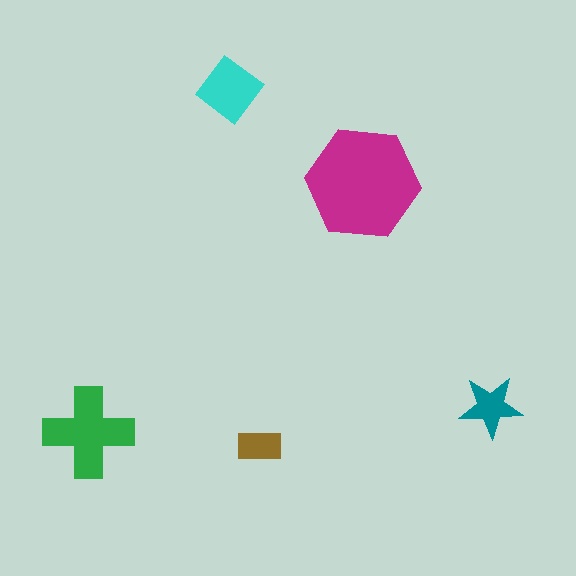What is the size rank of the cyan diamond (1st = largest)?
3rd.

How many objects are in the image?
There are 5 objects in the image.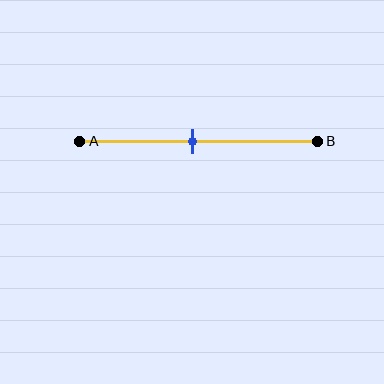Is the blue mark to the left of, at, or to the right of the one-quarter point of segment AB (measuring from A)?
The blue mark is to the right of the one-quarter point of segment AB.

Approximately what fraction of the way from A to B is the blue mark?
The blue mark is approximately 45% of the way from A to B.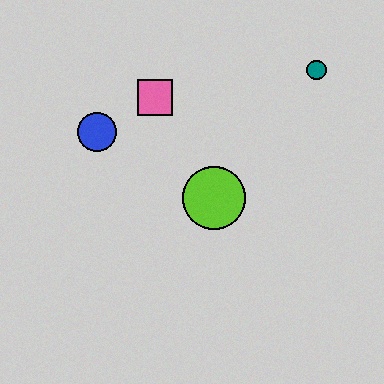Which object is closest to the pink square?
The blue circle is closest to the pink square.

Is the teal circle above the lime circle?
Yes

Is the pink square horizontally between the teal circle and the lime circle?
No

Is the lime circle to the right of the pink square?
Yes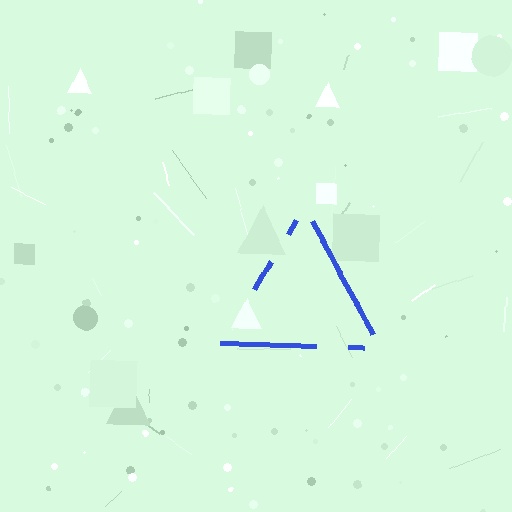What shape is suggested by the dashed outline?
The dashed outline suggests a triangle.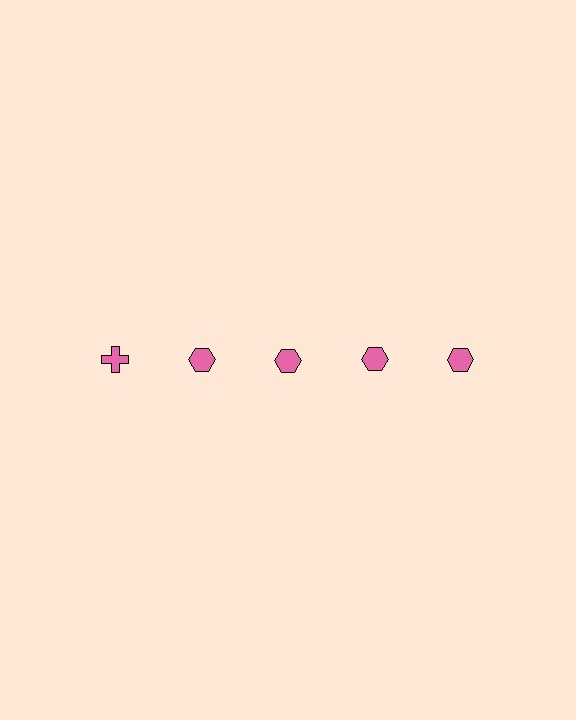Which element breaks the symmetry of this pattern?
The pink cross in the top row, leftmost column breaks the symmetry. All other shapes are pink hexagons.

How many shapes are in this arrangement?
There are 5 shapes arranged in a grid pattern.